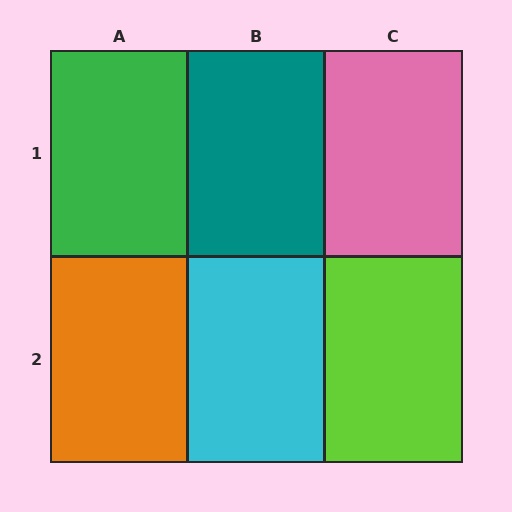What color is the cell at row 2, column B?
Cyan.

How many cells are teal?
1 cell is teal.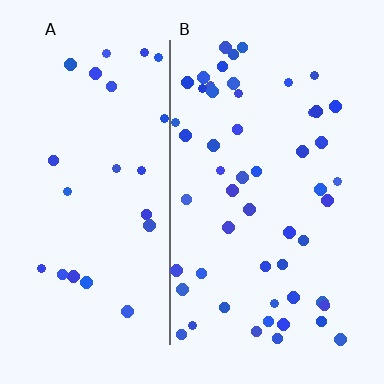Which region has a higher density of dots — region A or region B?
B (the right).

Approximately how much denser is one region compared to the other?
Approximately 2.2× — region B over region A.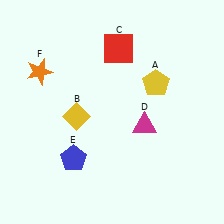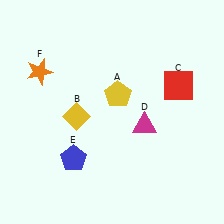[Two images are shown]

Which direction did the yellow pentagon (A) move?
The yellow pentagon (A) moved left.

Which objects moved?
The objects that moved are: the yellow pentagon (A), the red square (C).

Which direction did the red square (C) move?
The red square (C) moved right.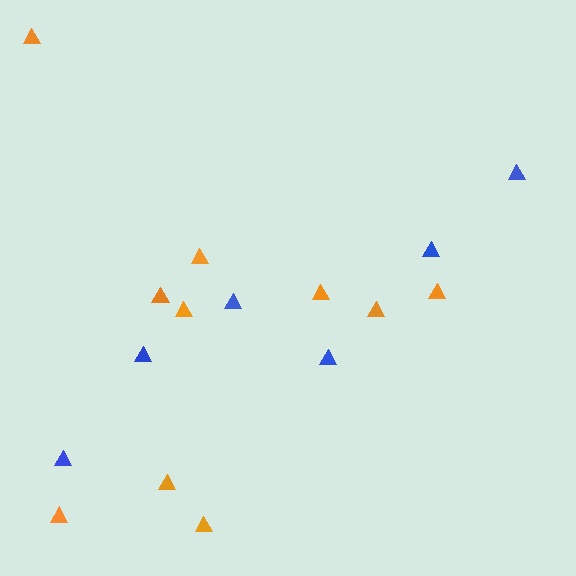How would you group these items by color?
There are 2 groups: one group of blue triangles (6) and one group of orange triangles (10).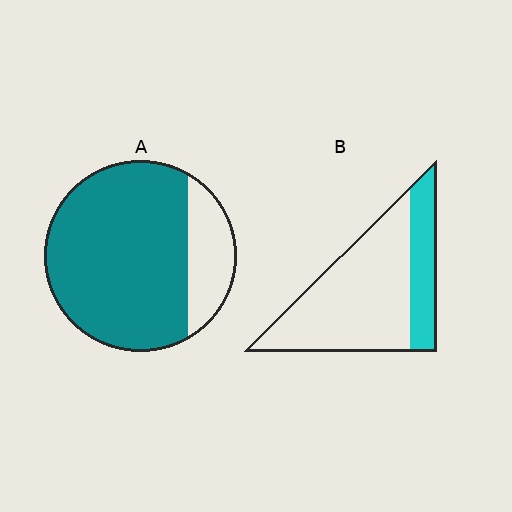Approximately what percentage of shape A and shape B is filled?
A is approximately 80% and B is approximately 25%.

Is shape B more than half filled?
No.